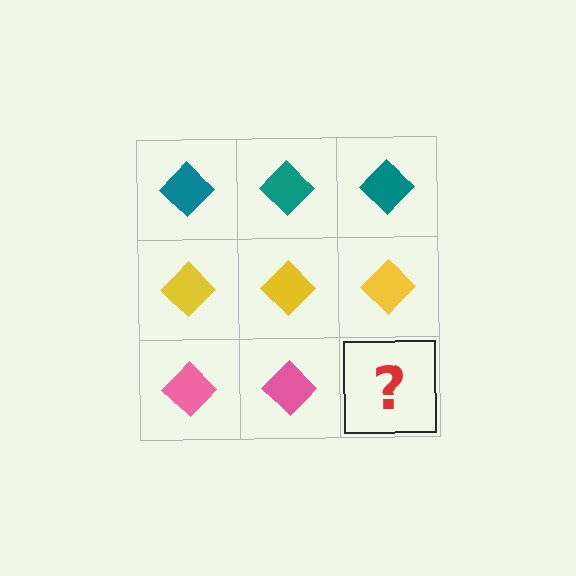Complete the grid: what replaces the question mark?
The question mark should be replaced with a pink diamond.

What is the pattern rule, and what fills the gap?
The rule is that each row has a consistent color. The gap should be filled with a pink diamond.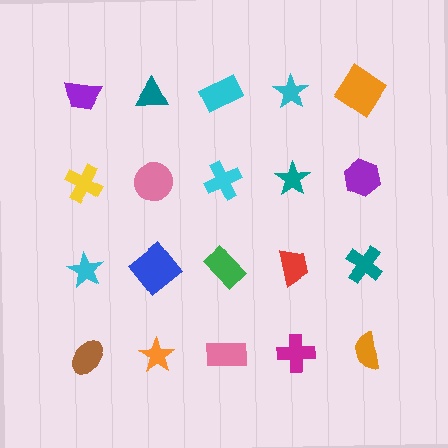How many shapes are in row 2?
5 shapes.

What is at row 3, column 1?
A cyan star.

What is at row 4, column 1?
A brown ellipse.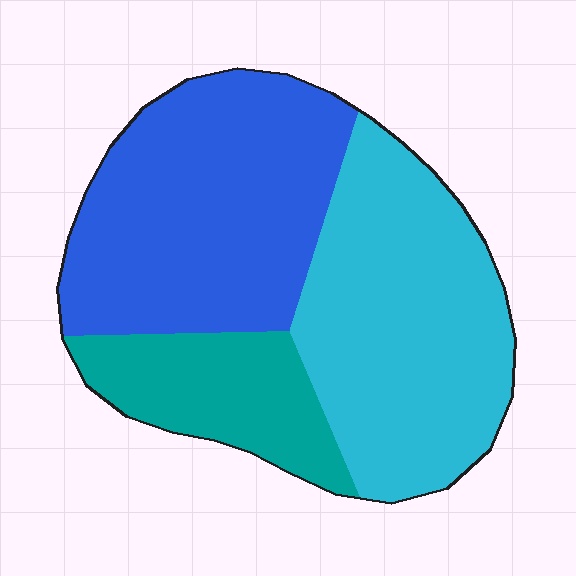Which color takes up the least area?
Teal, at roughly 20%.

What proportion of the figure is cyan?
Cyan covers roughly 40% of the figure.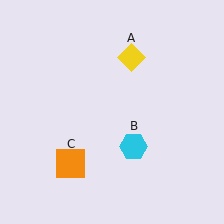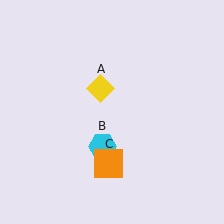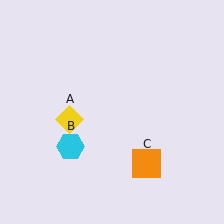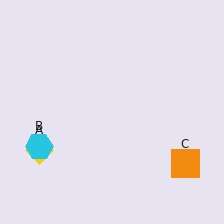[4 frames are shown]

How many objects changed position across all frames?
3 objects changed position: yellow diamond (object A), cyan hexagon (object B), orange square (object C).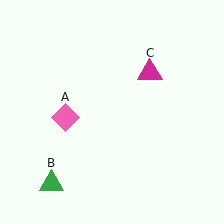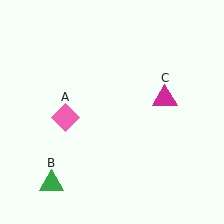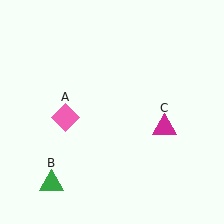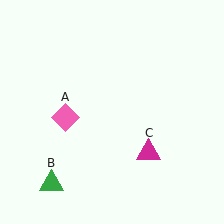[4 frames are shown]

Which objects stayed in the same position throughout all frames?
Pink diamond (object A) and green triangle (object B) remained stationary.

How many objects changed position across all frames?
1 object changed position: magenta triangle (object C).